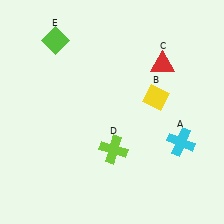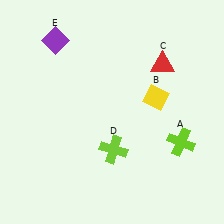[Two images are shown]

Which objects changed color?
A changed from cyan to lime. E changed from lime to purple.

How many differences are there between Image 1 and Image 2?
There are 2 differences between the two images.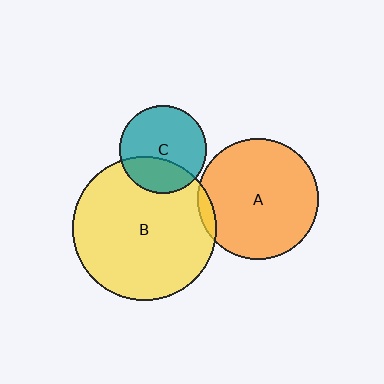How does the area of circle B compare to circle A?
Approximately 1.4 times.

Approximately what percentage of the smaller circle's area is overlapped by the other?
Approximately 30%.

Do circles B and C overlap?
Yes.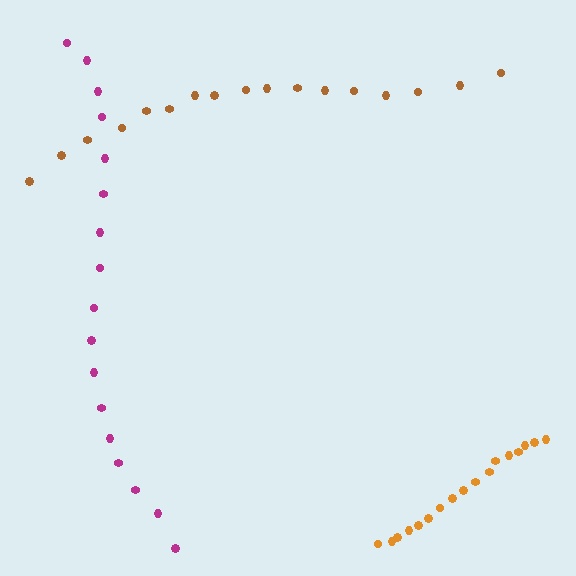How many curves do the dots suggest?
There are 3 distinct paths.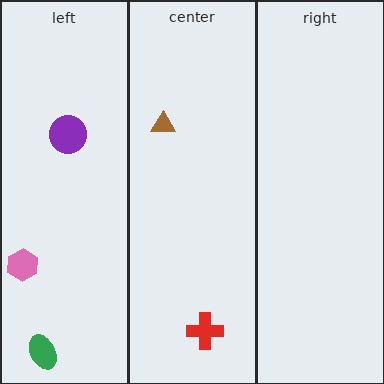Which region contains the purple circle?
The left region.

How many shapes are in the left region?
3.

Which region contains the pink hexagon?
The left region.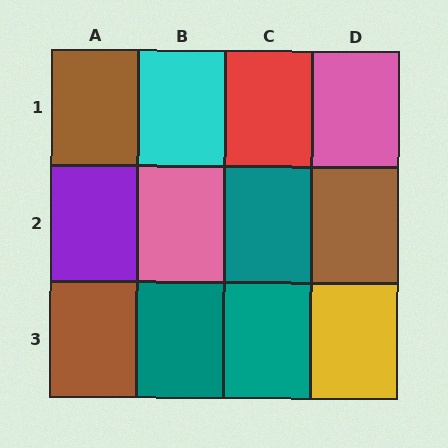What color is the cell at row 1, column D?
Pink.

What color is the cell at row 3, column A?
Brown.